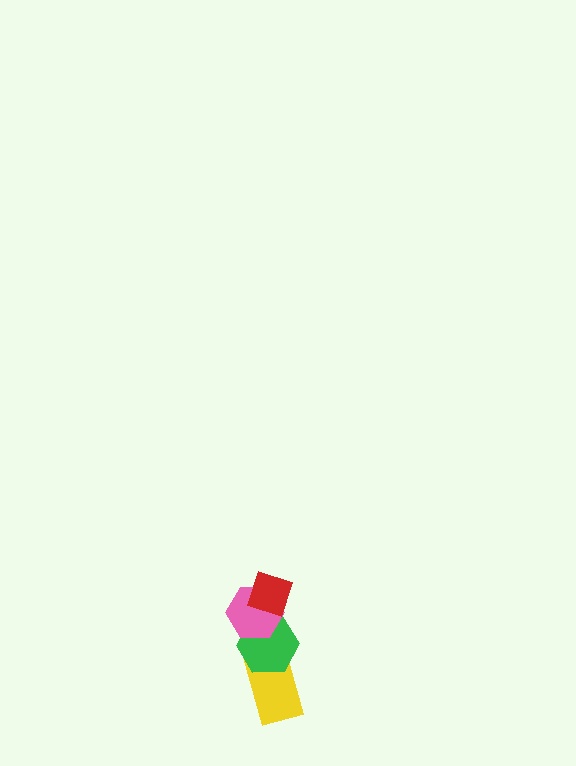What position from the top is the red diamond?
The red diamond is 1st from the top.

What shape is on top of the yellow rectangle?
The green hexagon is on top of the yellow rectangle.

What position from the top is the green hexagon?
The green hexagon is 3rd from the top.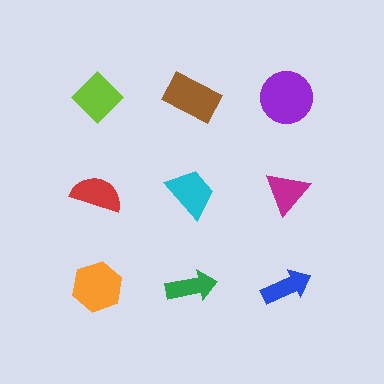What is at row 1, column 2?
A brown rectangle.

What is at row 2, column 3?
A magenta triangle.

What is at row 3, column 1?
An orange hexagon.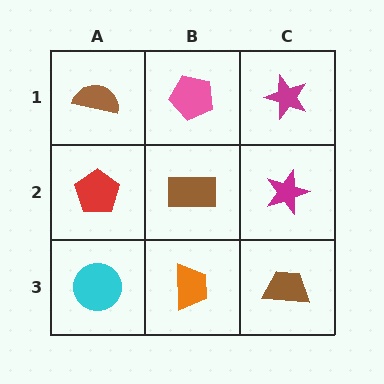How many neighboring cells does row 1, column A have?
2.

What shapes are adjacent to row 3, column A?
A red pentagon (row 2, column A), an orange trapezoid (row 3, column B).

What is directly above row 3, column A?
A red pentagon.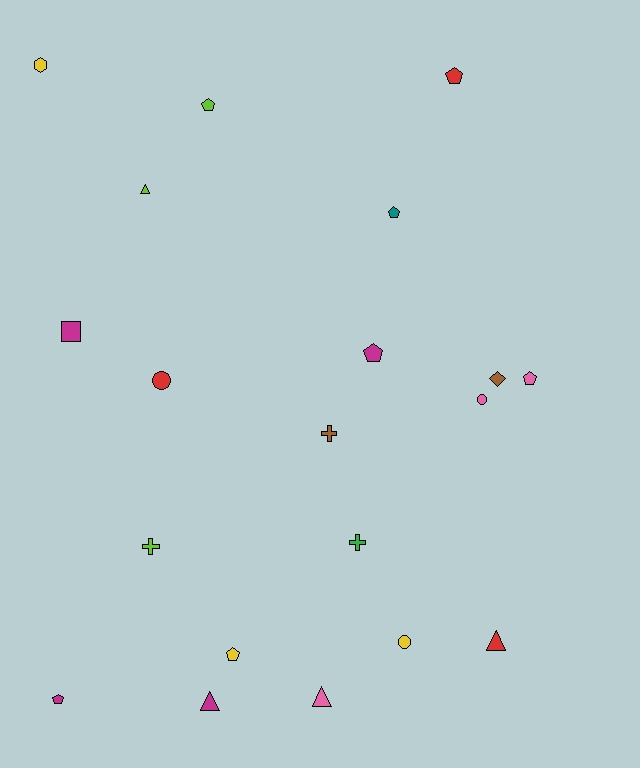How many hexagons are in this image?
There is 1 hexagon.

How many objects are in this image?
There are 20 objects.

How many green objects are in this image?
There is 1 green object.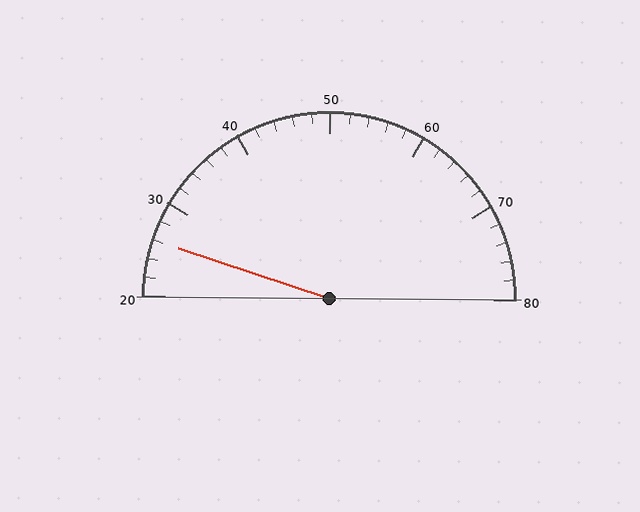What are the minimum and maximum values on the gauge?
The gauge ranges from 20 to 80.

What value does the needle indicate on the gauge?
The needle indicates approximately 26.